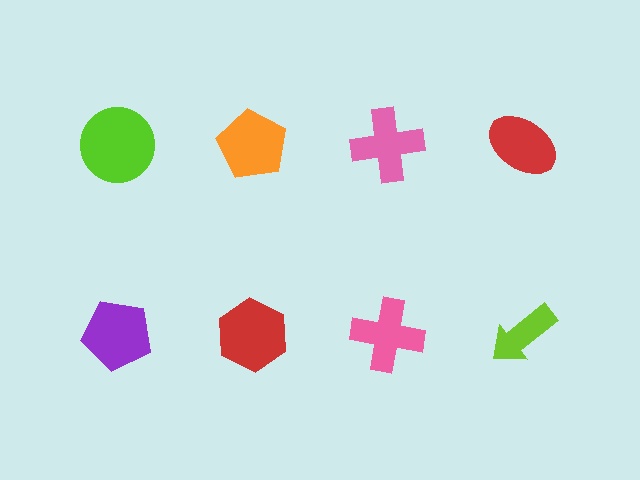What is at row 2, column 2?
A red hexagon.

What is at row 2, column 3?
A pink cross.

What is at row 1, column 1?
A lime circle.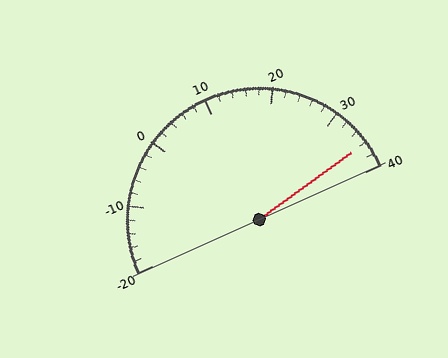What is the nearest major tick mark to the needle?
The nearest major tick mark is 40.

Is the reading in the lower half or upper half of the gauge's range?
The reading is in the upper half of the range (-20 to 40).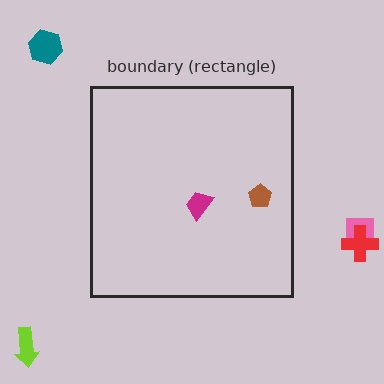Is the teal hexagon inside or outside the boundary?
Outside.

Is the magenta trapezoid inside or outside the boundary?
Inside.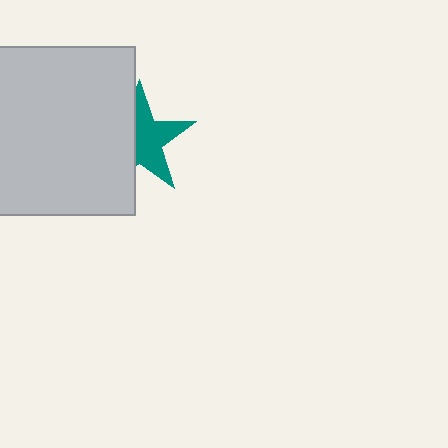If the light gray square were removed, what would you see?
You would see the complete teal star.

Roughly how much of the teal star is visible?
About half of it is visible (roughly 57%).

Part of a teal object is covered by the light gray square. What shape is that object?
It is a star.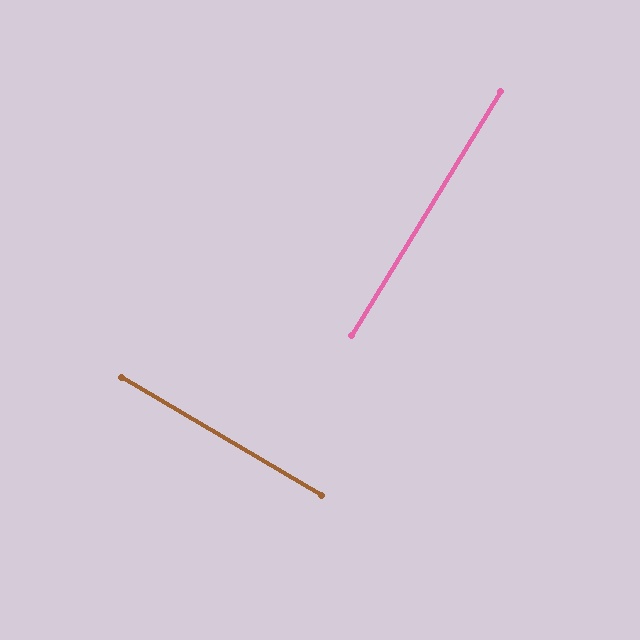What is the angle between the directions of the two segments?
Approximately 89 degrees.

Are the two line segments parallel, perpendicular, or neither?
Perpendicular — they meet at approximately 89°.